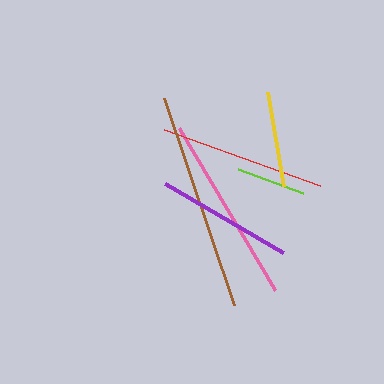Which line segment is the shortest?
The lime line is the shortest at approximately 69 pixels.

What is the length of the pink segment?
The pink segment is approximately 189 pixels long.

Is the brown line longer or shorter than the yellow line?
The brown line is longer than the yellow line.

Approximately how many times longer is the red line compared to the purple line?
The red line is approximately 1.2 times the length of the purple line.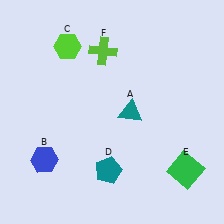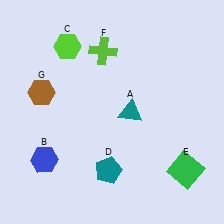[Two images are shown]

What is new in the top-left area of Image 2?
A brown hexagon (G) was added in the top-left area of Image 2.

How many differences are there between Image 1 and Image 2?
There is 1 difference between the two images.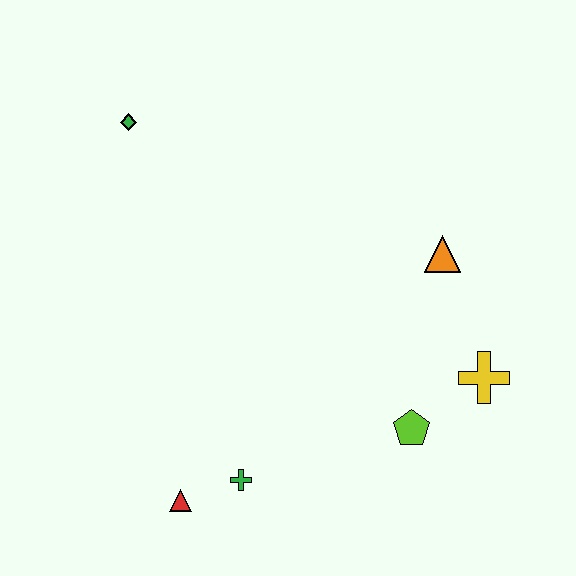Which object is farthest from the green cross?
The green diamond is farthest from the green cross.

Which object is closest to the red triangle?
The green cross is closest to the red triangle.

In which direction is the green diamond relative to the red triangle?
The green diamond is above the red triangle.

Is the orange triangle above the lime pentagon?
Yes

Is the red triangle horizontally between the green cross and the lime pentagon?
No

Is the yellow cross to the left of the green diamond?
No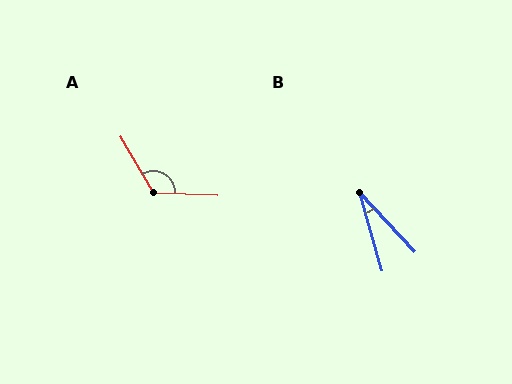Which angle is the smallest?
B, at approximately 27 degrees.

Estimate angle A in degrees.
Approximately 123 degrees.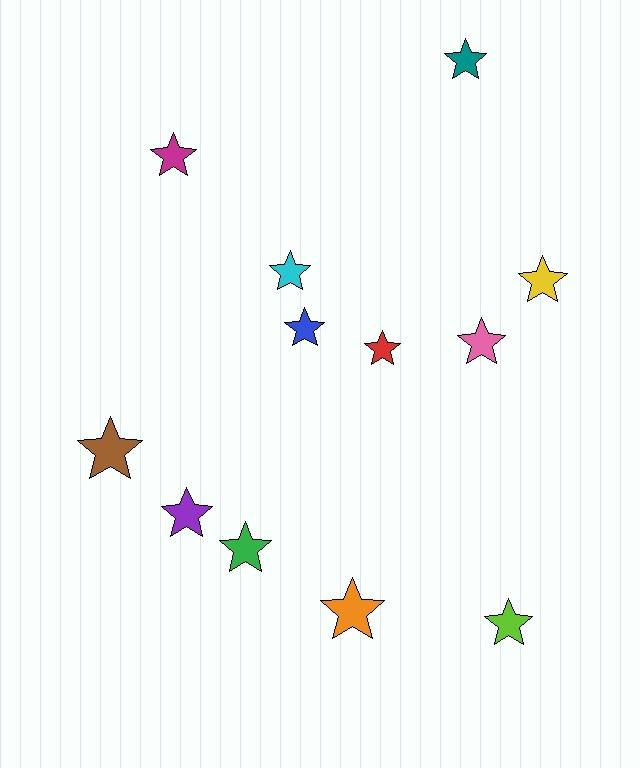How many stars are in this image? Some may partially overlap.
There are 12 stars.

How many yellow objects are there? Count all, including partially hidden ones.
There is 1 yellow object.